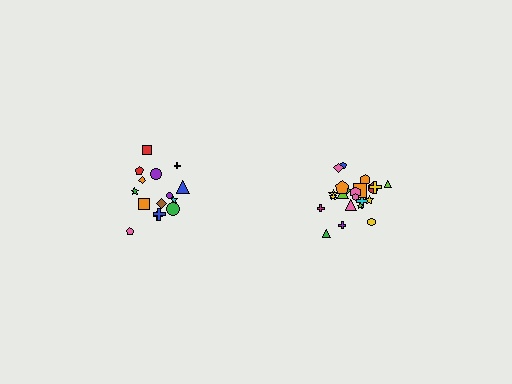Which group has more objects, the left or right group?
The right group.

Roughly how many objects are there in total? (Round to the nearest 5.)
Roughly 35 objects in total.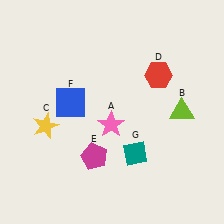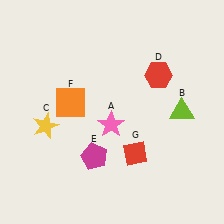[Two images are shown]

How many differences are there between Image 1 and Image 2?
There are 2 differences between the two images.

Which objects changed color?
F changed from blue to orange. G changed from teal to red.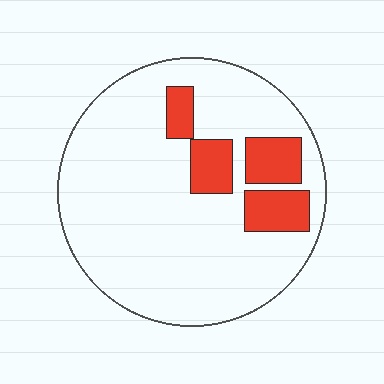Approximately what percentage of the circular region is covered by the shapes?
Approximately 15%.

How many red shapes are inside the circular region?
4.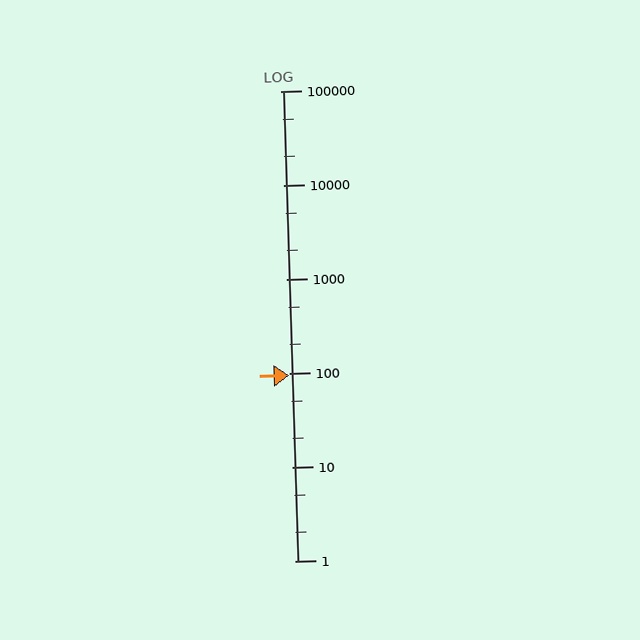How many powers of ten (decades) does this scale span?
The scale spans 5 decades, from 1 to 100000.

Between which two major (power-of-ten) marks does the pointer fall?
The pointer is between 10 and 100.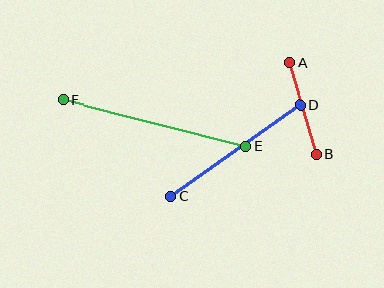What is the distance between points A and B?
The distance is approximately 95 pixels.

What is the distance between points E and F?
The distance is approximately 188 pixels.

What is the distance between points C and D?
The distance is approximately 159 pixels.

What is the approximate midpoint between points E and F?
The midpoint is at approximately (155, 123) pixels.